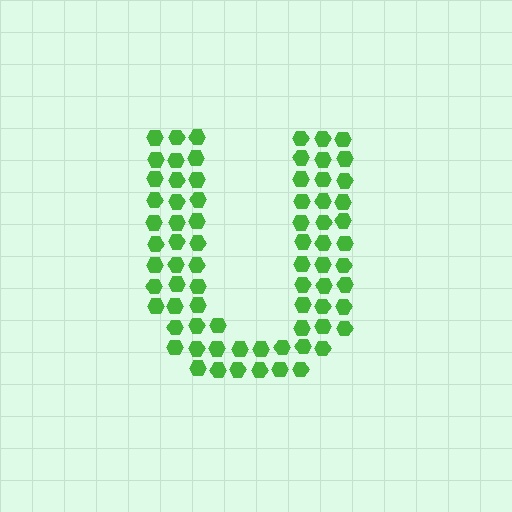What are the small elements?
The small elements are hexagons.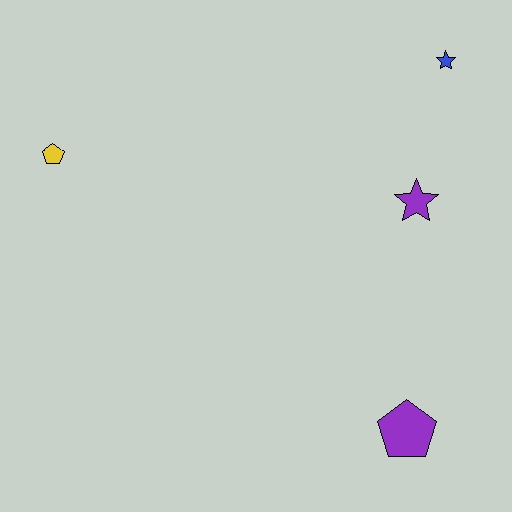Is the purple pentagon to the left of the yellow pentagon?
No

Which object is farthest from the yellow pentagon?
The purple pentagon is farthest from the yellow pentagon.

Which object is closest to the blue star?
The purple star is closest to the blue star.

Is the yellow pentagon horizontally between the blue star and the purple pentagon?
No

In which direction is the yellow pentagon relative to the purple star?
The yellow pentagon is to the left of the purple star.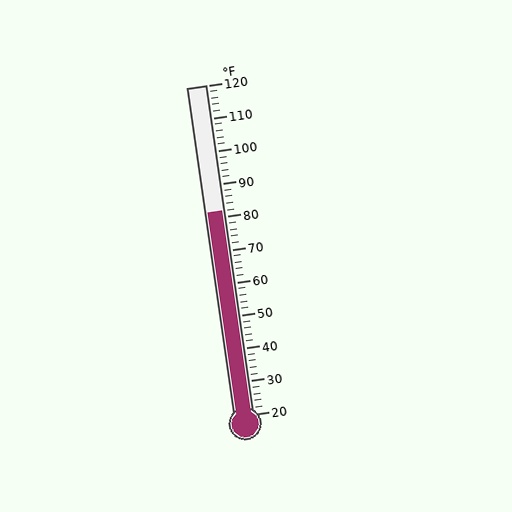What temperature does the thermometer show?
The thermometer shows approximately 82°F.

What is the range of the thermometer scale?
The thermometer scale ranges from 20°F to 120°F.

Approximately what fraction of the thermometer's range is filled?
The thermometer is filled to approximately 60% of its range.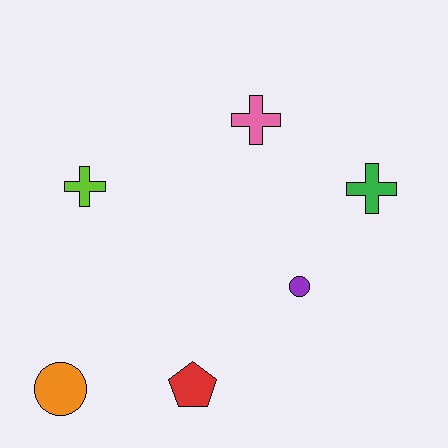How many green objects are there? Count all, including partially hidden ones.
There is 1 green object.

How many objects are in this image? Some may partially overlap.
There are 6 objects.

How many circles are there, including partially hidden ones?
There are 2 circles.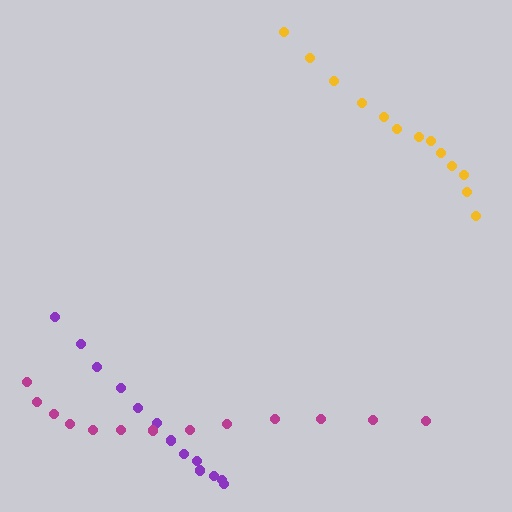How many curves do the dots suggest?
There are 3 distinct paths.